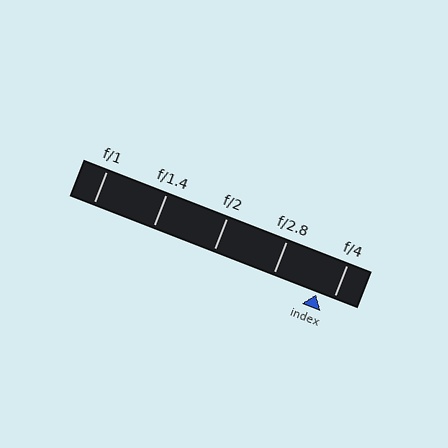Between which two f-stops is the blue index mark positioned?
The index mark is between f/2.8 and f/4.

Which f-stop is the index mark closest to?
The index mark is closest to f/4.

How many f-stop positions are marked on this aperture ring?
There are 5 f-stop positions marked.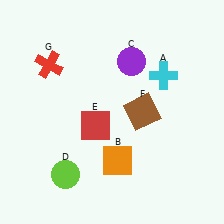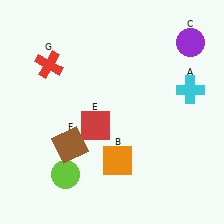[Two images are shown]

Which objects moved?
The objects that moved are: the cyan cross (A), the purple circle (C), the brown square (F).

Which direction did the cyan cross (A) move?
The cyan cross (A) moved right.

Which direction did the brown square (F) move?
The brown square (F) moved left.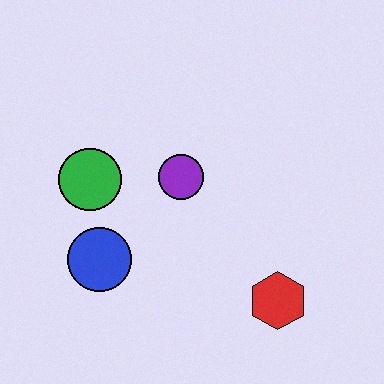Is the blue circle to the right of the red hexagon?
No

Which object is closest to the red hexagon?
The purple circle is closest to the red hexagon.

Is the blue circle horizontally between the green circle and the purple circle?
Yes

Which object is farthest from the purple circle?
The red hexagon is farthest from the purple circle.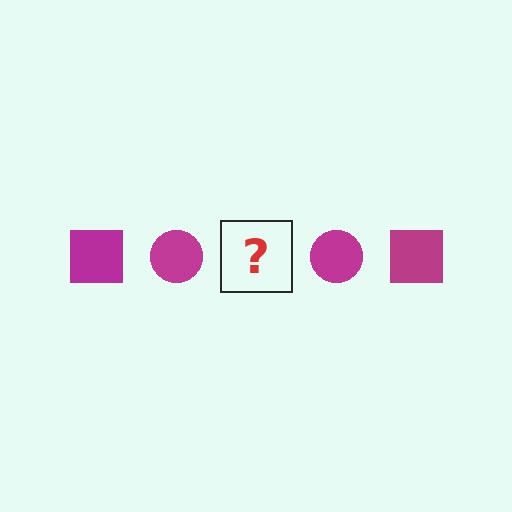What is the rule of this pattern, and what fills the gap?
The rule is that the pattern cycles through square, circle shapes in magenta. The gap should be filled with a magenta square.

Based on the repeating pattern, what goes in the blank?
The blank should be a magenta square.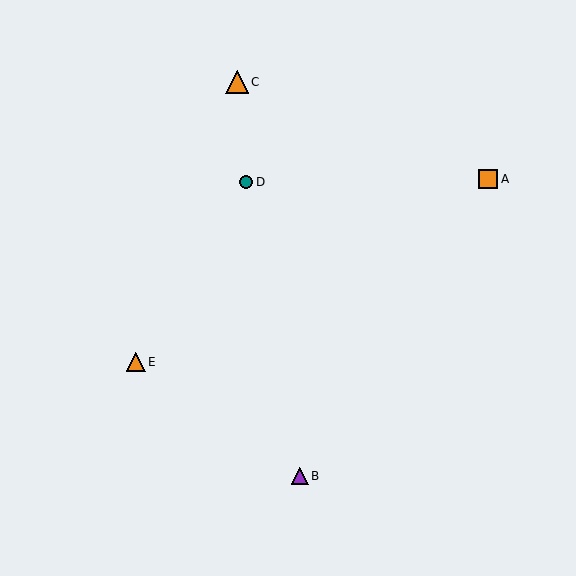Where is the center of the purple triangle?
The center of the purple triangle is at (300, 476).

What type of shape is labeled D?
Shape D is a teal circle.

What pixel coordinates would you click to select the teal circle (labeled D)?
Click at (246, 182) to select the teal circle D.